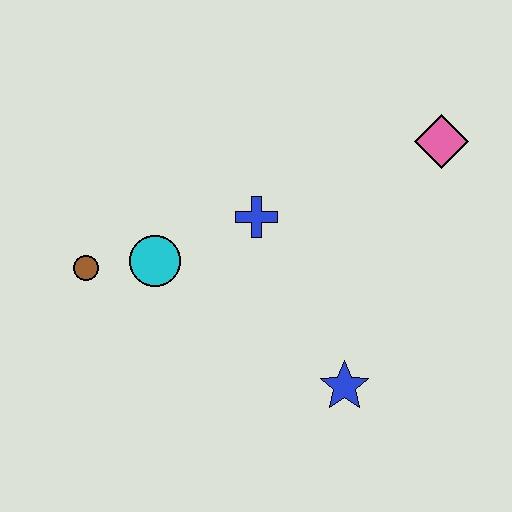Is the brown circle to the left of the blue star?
Yes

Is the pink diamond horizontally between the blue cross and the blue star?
No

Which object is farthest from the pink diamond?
The brown circle is farthest from the pink diamond.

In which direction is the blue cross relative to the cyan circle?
The blue cross is to the right of the cyan circle.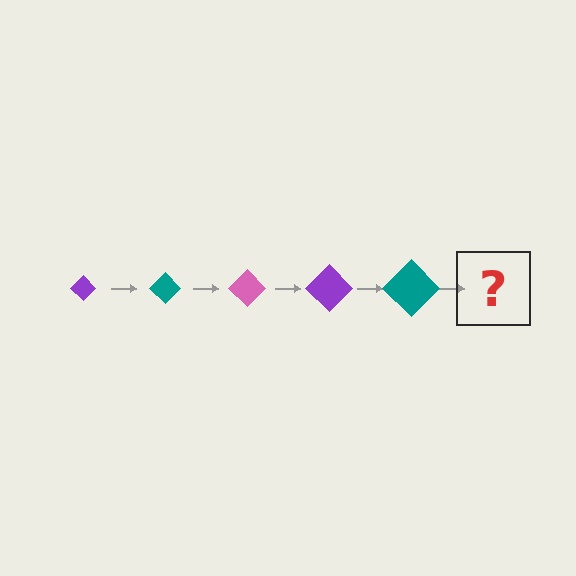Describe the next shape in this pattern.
It should be a pink diamond, larger than the previous one.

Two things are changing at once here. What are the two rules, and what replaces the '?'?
The two rules are that the diamond grows larger each step and the color cycles through purple, teal, and pink. The '?' should be a pink diamond, larger than the previous one.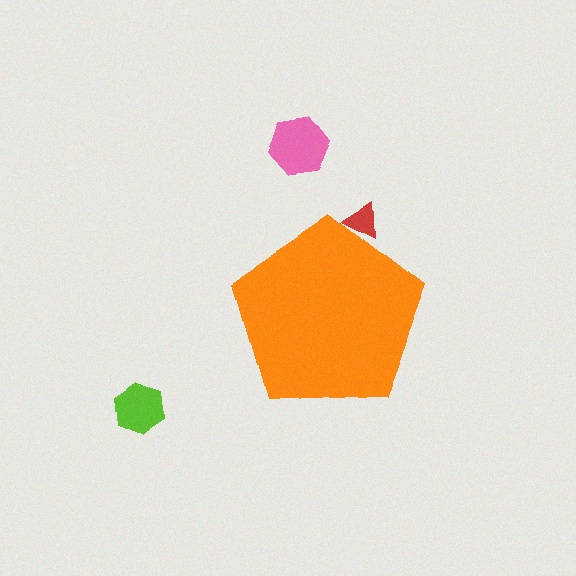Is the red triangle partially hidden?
Yes, the red triangle is partially hidden behind the orange pentagon.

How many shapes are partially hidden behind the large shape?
1 shape is partially hidden.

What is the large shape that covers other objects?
An orange pentagon.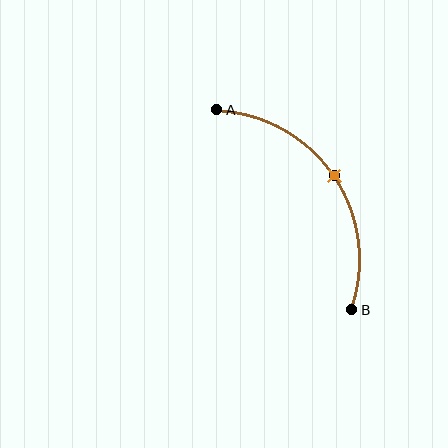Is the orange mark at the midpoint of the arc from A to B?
Yes. The orange mark lies on the arc at equal arc-length from both A and B — it is the arc midpoint.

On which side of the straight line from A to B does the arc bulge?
The arc bulges above and to the right of the straight line connecting A and B.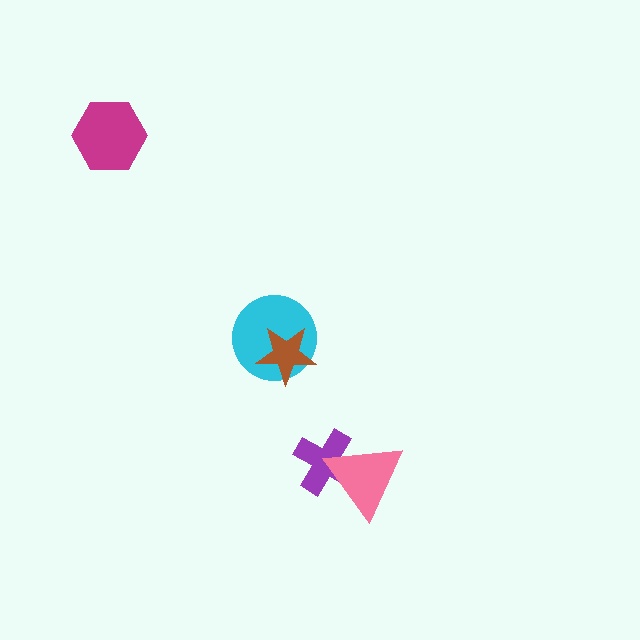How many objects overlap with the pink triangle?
1 object overlaps with the pink triangle.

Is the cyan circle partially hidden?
Yes, it is partially covered by another shape.